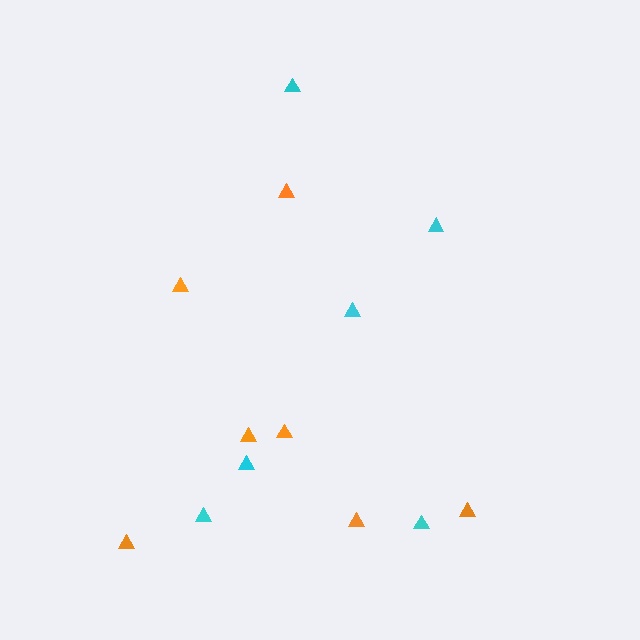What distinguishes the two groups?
There are 2 groups: one group of cyan triangles (6) and one group of orange triangles (7).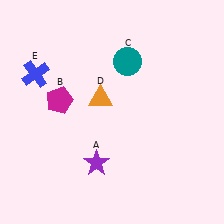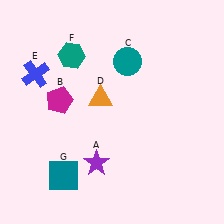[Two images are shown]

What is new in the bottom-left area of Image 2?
A teal square (G) was added in the bottom-left area of Image 2.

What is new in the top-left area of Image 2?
A teal hexagon (F) was added in the top-left area of Image 2.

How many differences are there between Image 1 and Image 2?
There are 2 differences between the two images.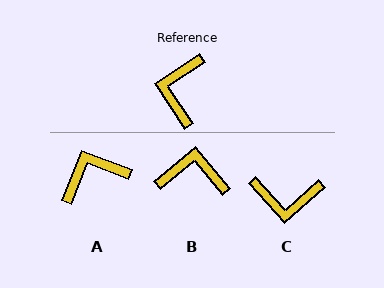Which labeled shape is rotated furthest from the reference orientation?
C, about 98 degrees away.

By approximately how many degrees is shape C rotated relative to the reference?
Approximately 98 degrees counter-clockwise.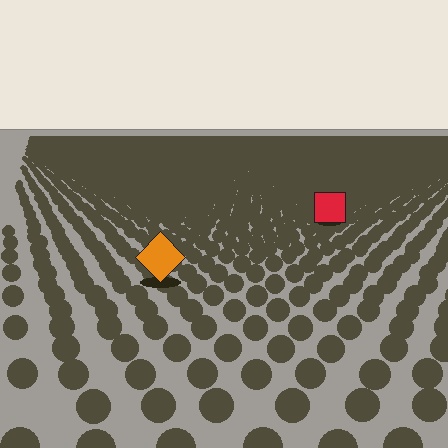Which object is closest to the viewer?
The orange diamond is closest. The texture marks near it are larger and more spread out.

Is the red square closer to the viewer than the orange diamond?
No. The orange diamond is closer — you can tell from the texture gradient: the ground texture is coarser near it.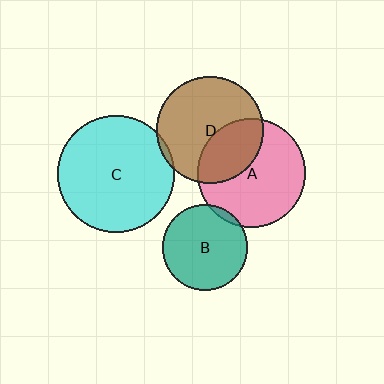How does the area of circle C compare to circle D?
Approximately 1.2 times.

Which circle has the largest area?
Circle C (cyan).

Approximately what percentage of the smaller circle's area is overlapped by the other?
Approximately 5%.